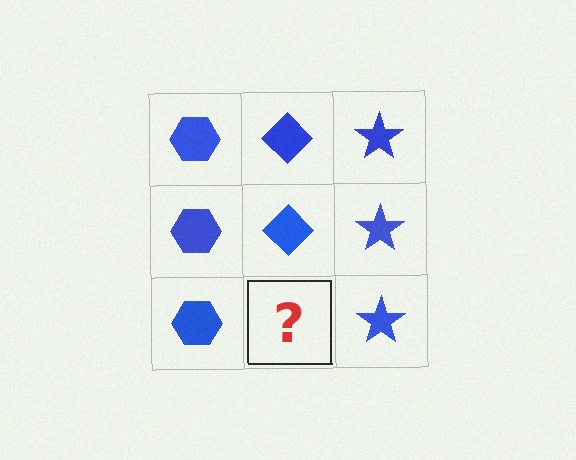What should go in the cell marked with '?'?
The missing cell should contain a blue diamond.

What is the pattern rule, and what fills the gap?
The rule is that each column has a consistent shape. The gap should be filled with a blue diamond.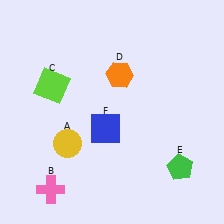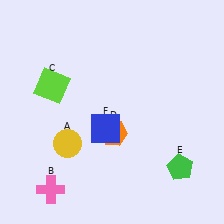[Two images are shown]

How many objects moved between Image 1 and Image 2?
1 object moved between the two images.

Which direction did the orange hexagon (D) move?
The orange hexagon (D) moved down.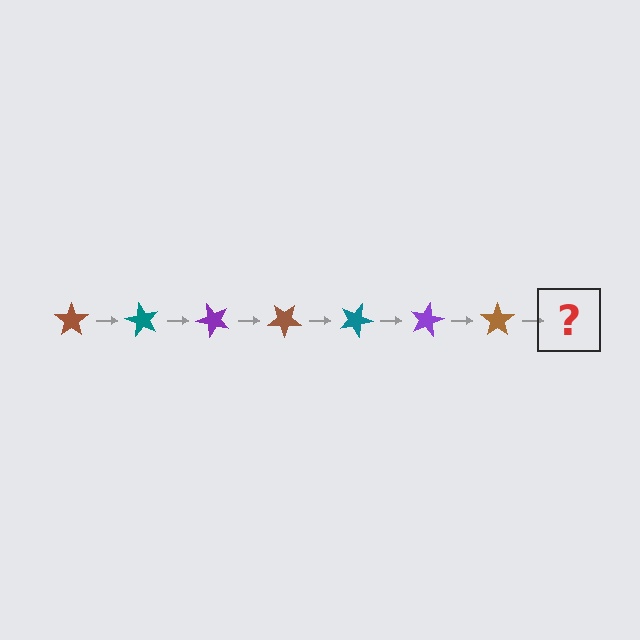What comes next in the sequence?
The next element should be a teal star, rotated 420 degrees from the start.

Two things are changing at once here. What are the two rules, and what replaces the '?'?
The two rules are that it rotates 60 degrees each step and the color cycles through brown, teal, and purple. The '?' should be a teal star, rotated 420 degrees from the start.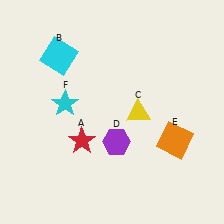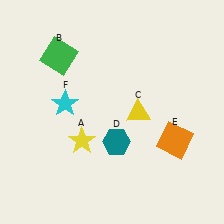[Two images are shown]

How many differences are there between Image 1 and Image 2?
There are 3 differences between the two images.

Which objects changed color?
A changed from red to yellow. B changed from cyan to green. D changed from purple to teal.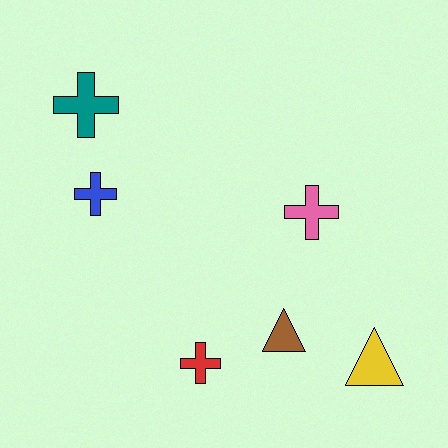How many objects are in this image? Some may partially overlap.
There are 6 objects.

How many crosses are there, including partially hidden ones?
There are 4 crosses.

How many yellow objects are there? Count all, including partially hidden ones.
There is 1 yellow object.